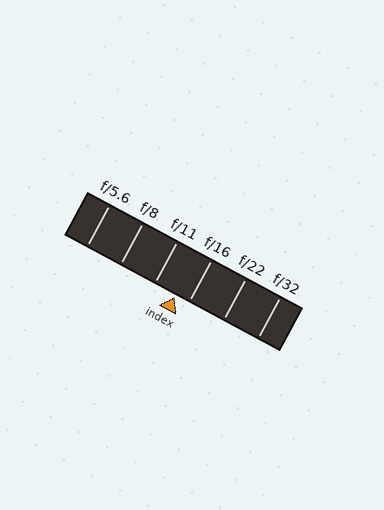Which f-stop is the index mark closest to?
The index mark is closest to f/16.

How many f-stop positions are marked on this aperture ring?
There are 6 f-stop positions marked.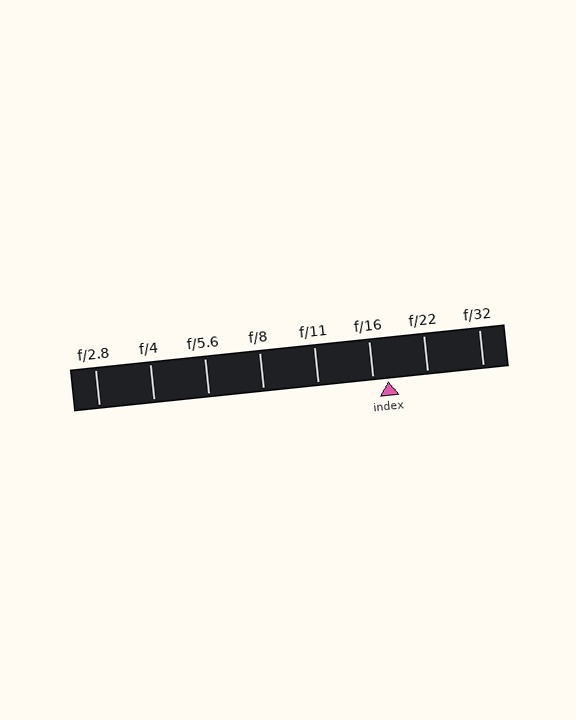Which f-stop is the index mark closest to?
The index mark is closest to f/16.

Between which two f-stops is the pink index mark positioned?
The index mark is between f/16 and f/22.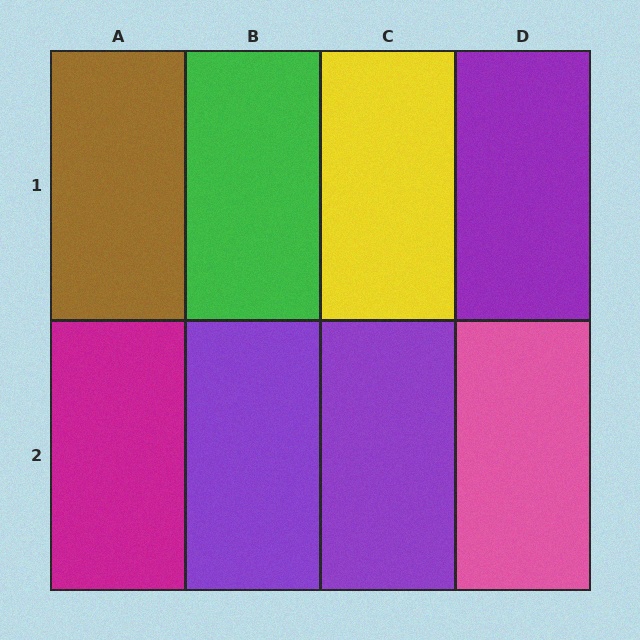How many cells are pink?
1 cell is pink.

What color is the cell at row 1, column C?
Yellow.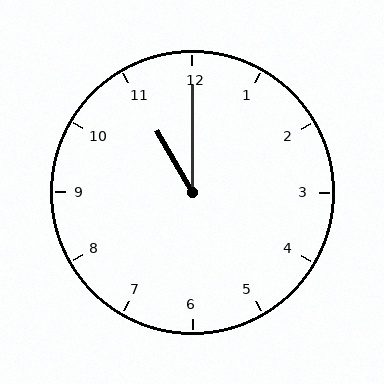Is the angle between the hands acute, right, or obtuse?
It is acute.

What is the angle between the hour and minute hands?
Approximately 30 degrees.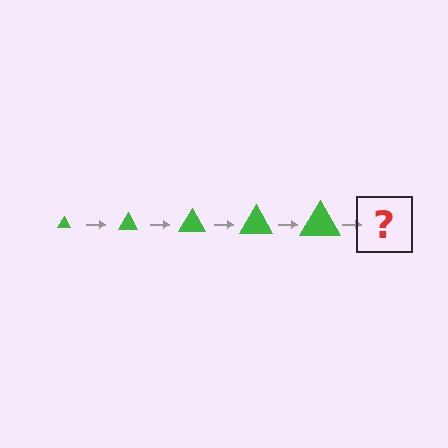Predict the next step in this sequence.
The next step is a green triangle, larger than the previous one.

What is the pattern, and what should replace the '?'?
The pattern is that the triangle gets progressively larger each step. The '?' should be a green triangle, larger than the previous one.